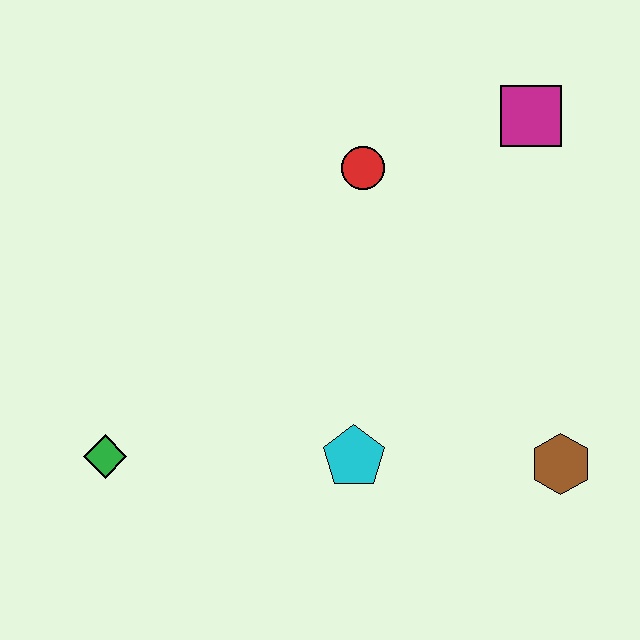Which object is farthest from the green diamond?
The magenta square is farthest from the green diamond.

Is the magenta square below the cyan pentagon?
No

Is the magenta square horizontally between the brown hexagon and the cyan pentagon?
Yes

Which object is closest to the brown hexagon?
The cyan pentagon is closest to the brown hexagon.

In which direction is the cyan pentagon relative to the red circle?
The cyan pentagon is below the red circle.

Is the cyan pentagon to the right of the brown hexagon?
No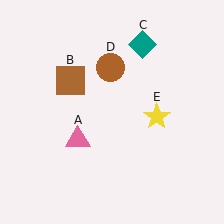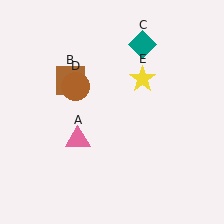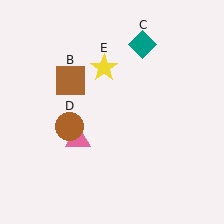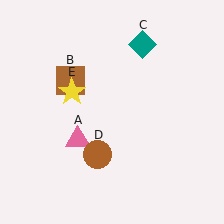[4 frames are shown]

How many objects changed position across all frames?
2 objects changed position: brown circle (object D), yellow star (object E).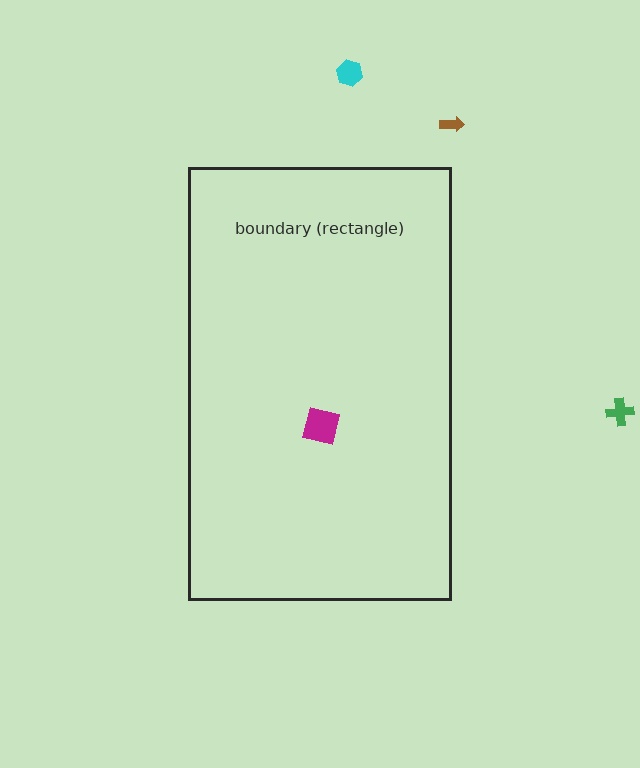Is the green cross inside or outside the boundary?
Outside.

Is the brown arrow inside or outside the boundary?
Outside.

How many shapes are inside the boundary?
1 inside, 3 outside.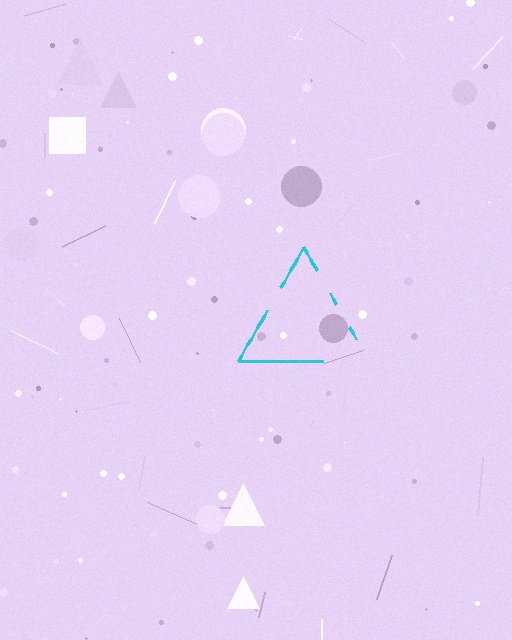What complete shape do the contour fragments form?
The contour fragments form a triangle.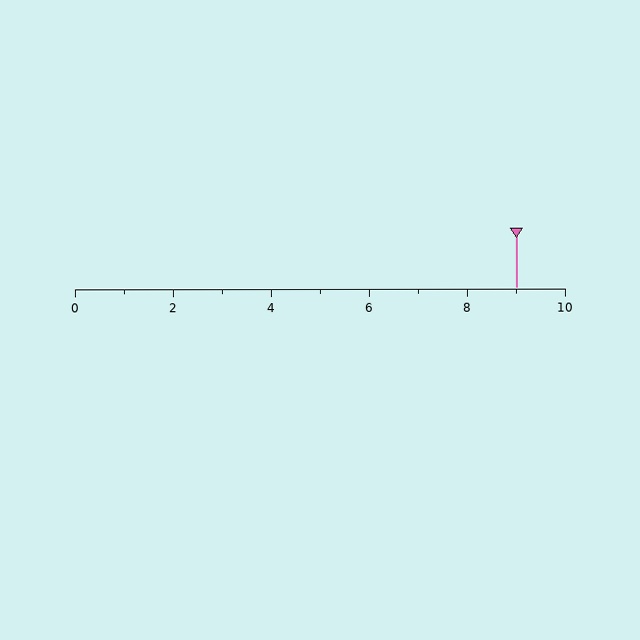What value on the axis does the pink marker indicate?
The marker indicates approximately 9.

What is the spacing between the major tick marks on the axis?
The major ticks are spaced 2 apart.